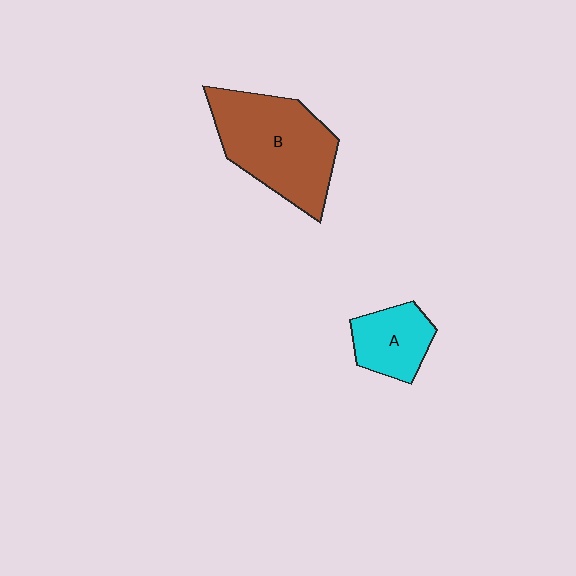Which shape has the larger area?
Shape B (brown).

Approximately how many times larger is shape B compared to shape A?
Approximately 2.1 times.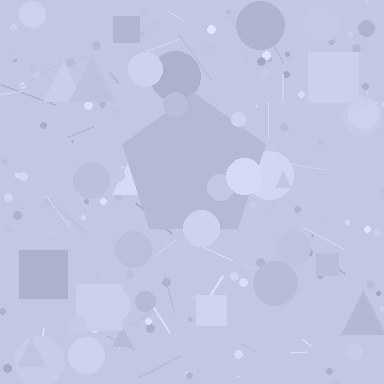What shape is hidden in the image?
A pentagon is hidden in the image.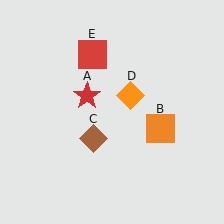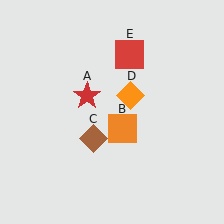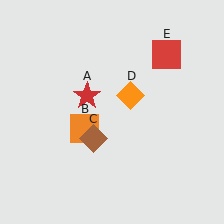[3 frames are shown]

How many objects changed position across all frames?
2 objects changed position: orange square (object B), red square (object E).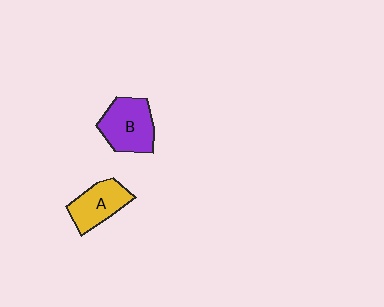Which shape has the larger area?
Shape B (purple).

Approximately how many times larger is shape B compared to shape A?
Approximately 1.2 times.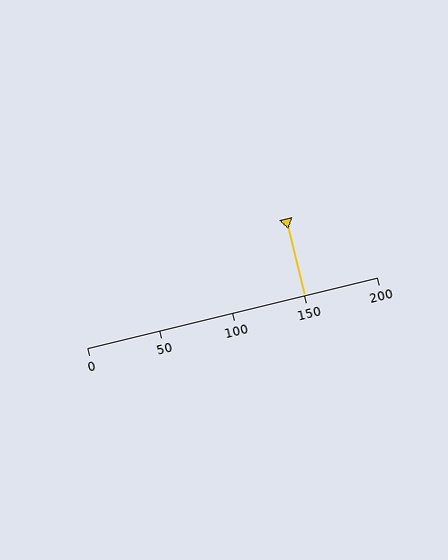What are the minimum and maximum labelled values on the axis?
The axis runs from 0 to 200.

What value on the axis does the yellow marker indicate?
The marker indicates approximately 150.